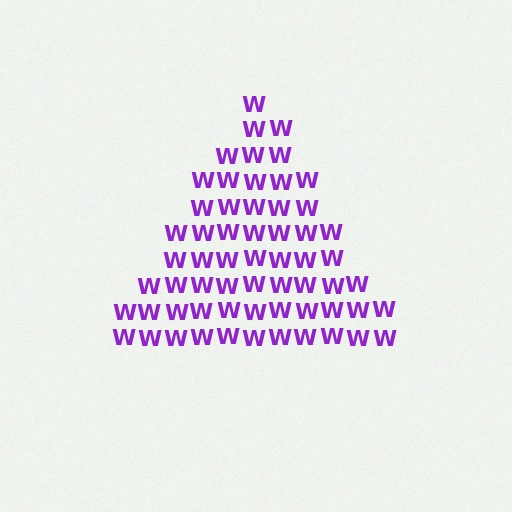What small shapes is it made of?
It is made of small letter W's.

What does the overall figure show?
The overall figure shows a triangle.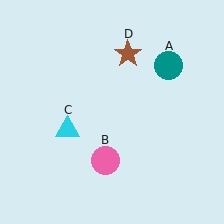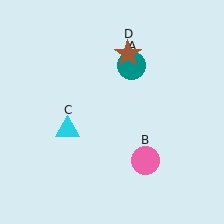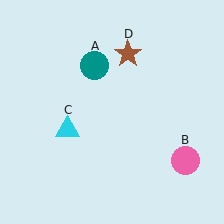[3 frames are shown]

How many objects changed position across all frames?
2 objects changed position: teal circle (object A), pink circle (object B).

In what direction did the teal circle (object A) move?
The teal circle (object A) moved left.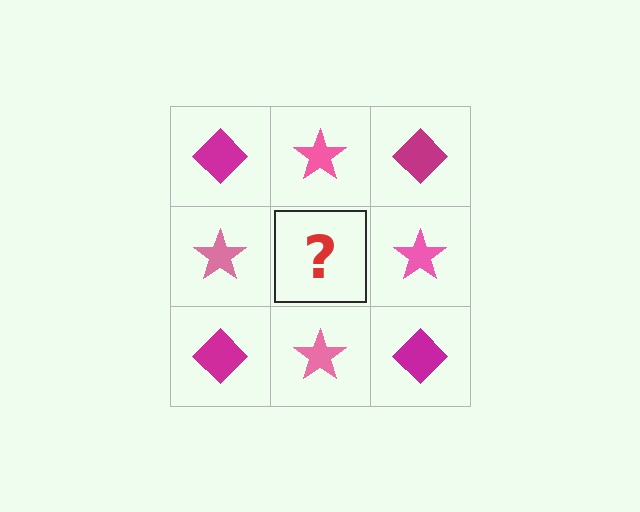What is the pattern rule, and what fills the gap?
The rule is that it alternates magenta diamond and pink star in a checkerboard pattern. The gap should be filled with a magenta diamond.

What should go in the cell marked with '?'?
The missing cell should contain a magenta diamond.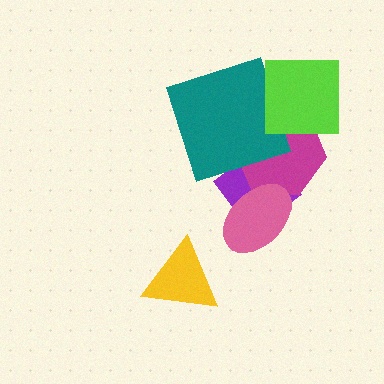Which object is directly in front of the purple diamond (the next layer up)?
The magenta hexagon is directly in front of the purple diamond.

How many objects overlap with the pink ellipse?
2 objects overlap with the pink ellipse.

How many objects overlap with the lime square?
2 objects overlap with the lime square.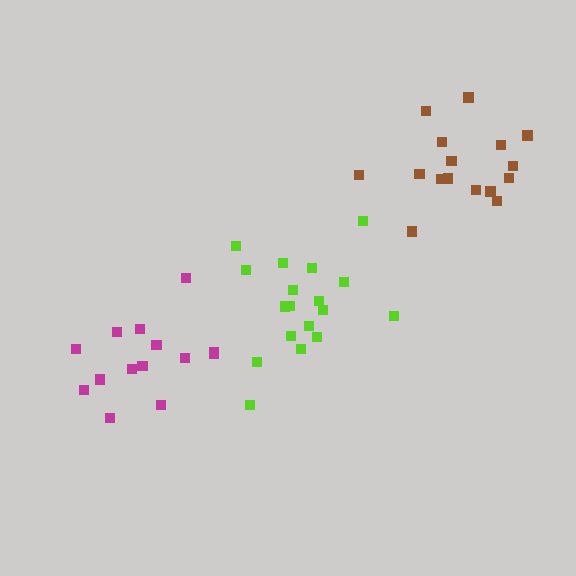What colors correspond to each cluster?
The clusters are colored: brown, lime, magenta.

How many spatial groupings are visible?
There are 3 spatial groupings.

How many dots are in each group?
Group 1: 16 dots, Group 2: 18 dots, Group 3: 14 dots (48 total).